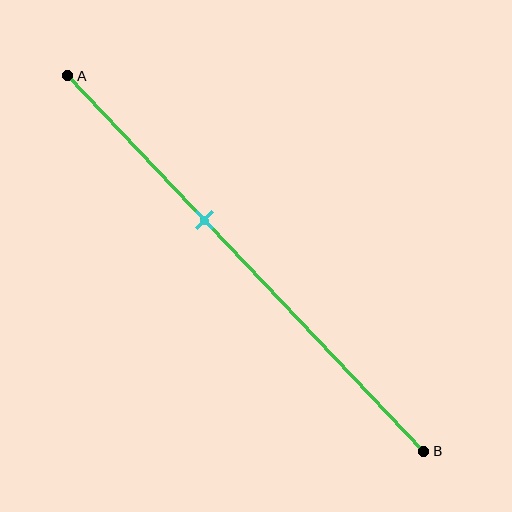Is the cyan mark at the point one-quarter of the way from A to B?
No, the mark is at about 40% from A, not at the 25% one-quarter point.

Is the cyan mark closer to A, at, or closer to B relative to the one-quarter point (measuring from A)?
The cyan mark is closer to point B than the one-quarter point of segment AB.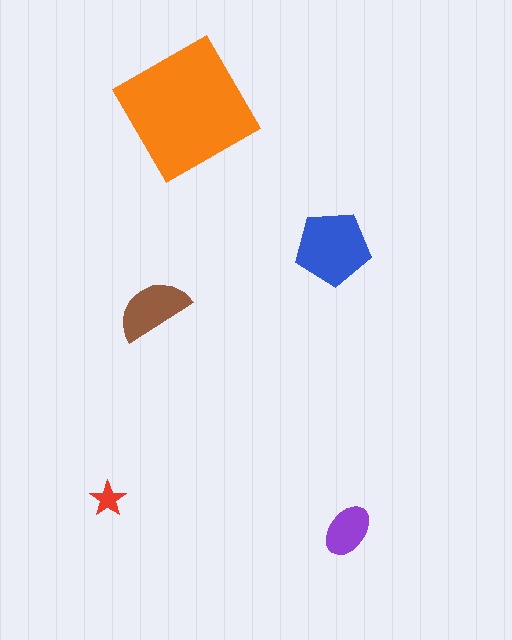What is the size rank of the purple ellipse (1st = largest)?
4th.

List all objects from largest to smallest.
The orange diamond, the blue pentagon, the brown semicircle, the purple ellipse, the red star.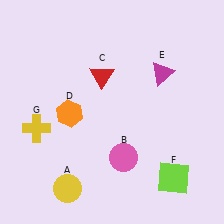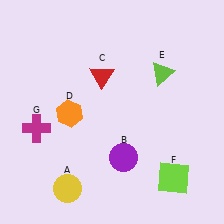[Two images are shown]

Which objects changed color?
B changed from pink to purple. E changed from magenta to lime. G changed from yellow to magenta.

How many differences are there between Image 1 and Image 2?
There are 3 differences between the two images.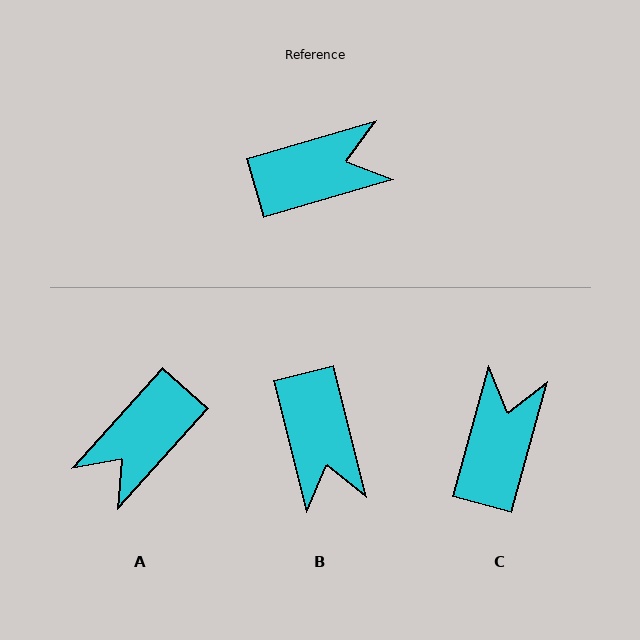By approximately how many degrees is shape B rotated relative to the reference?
Approximately 92 degrees clockwise.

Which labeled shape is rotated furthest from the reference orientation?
A, about 148 degrees away.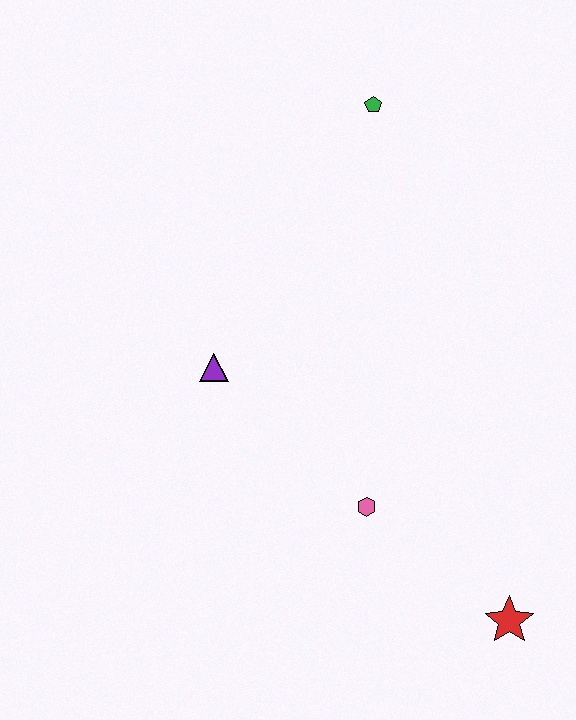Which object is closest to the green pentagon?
The purple triangle is closest to the green pentagon.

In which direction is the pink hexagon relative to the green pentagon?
The pink hexagon is below the green pentagon.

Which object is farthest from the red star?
The green pentagon is farthest from the red star.